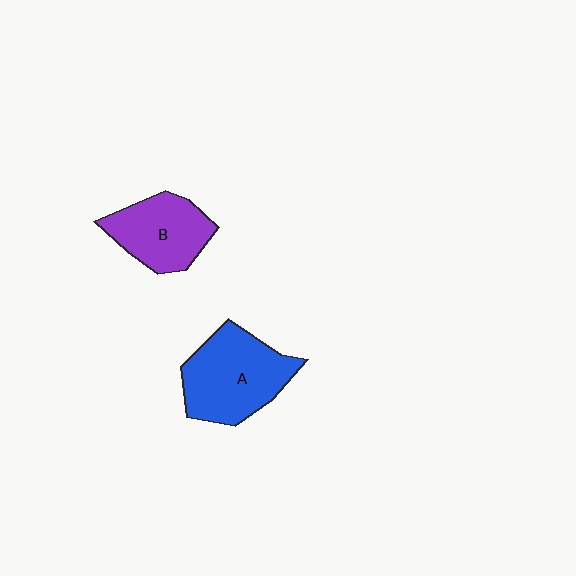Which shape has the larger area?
Shape A (blue).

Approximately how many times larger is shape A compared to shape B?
Approximately 1.3 times.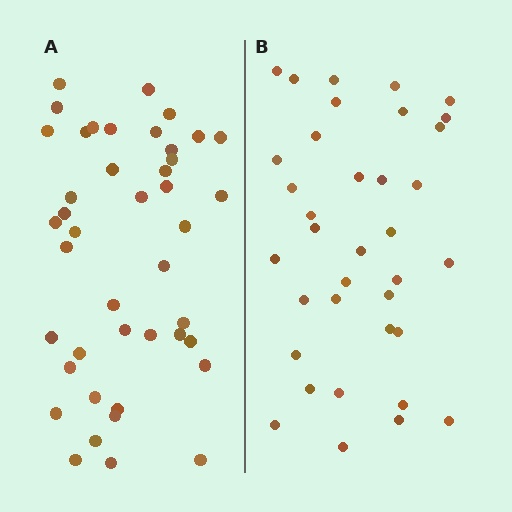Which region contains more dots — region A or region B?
Region A (the left region) has more dots.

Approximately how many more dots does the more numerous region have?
Region A has roughly 8 or so more dots than region B.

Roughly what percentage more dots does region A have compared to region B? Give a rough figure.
About 20% more.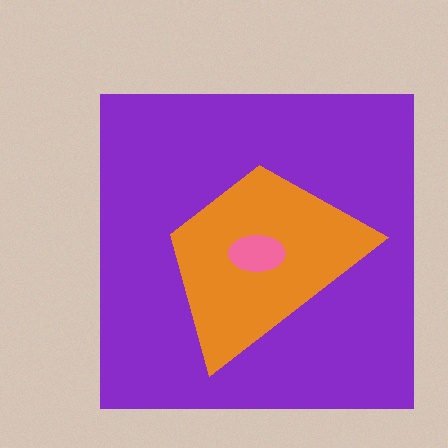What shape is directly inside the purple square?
The orange trapezoid.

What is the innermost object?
The pink ellipse.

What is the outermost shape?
The purple square.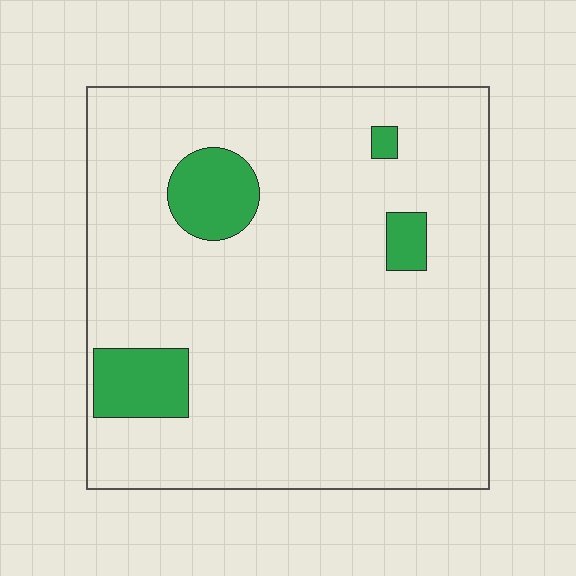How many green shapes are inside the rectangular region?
4.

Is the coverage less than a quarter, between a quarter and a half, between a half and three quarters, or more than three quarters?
Less than a quarter.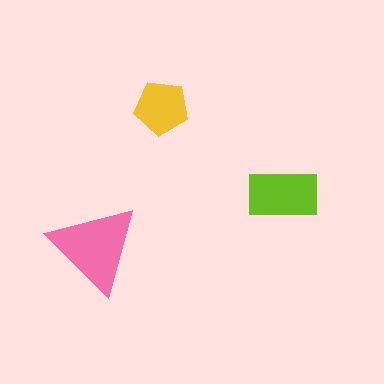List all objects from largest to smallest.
The pink triangle, the lime rectangle, the yellow pentagon.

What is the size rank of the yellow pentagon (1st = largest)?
3rd.